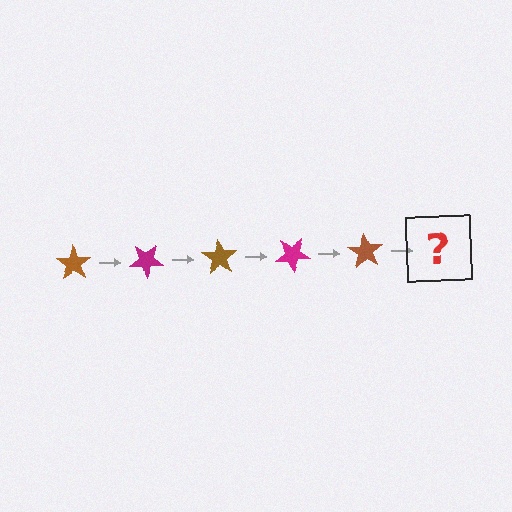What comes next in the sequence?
The next element should be a magenta star, rotated 175 degrees from the start.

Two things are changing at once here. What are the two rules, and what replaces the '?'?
The two rules are that it rotates 35 degrees each step and the color cycles through brown and magenta. The '?' should be a magenta star, rotated 175 degrees from the start.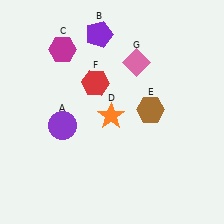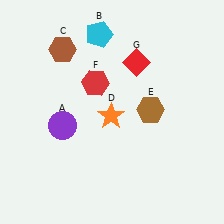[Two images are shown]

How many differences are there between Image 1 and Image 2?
There are 3 differences between the two images.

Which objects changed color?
B changed from purple to cyan. C changed from magenta to brown. G changed from pink to red.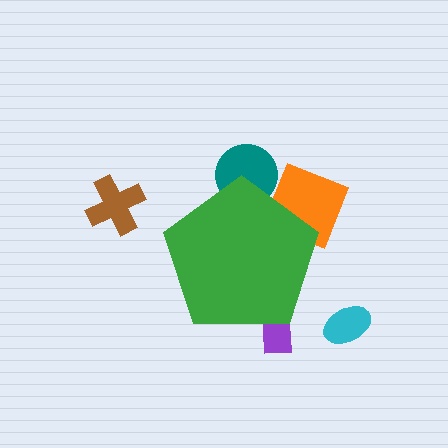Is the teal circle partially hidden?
Yes, the teal circle is partially hidden behind the green pentagon.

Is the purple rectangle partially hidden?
Yes, the purple rectangle is partially hidden behind the green pentagon.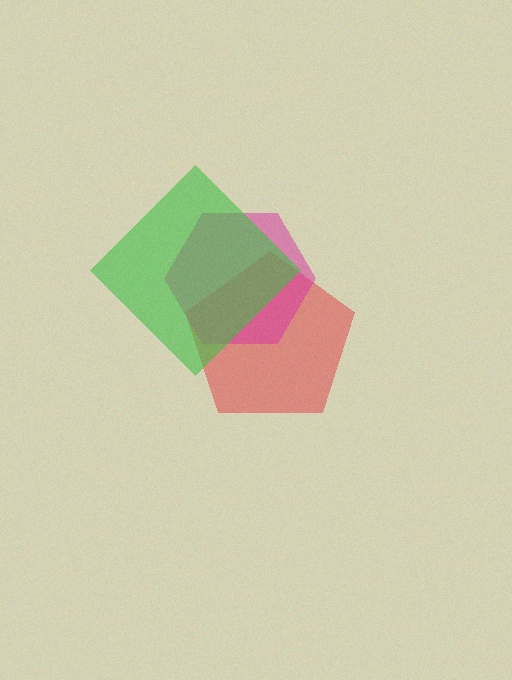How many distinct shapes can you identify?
There are 3 distinct shapes: a red pentagon, a magenta hexagon, a green diamond.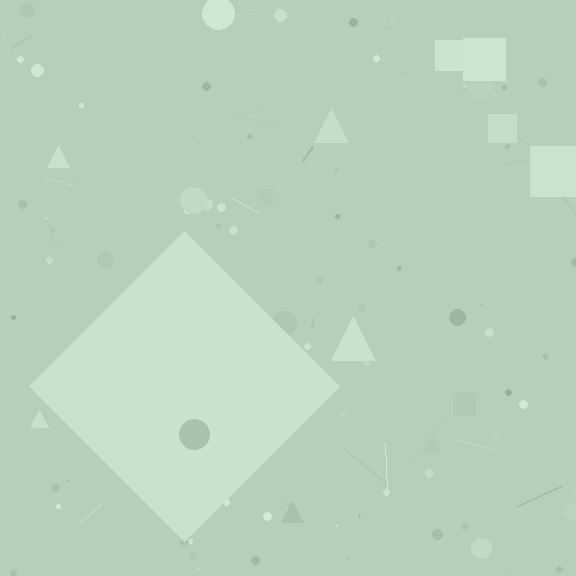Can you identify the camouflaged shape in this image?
The camouflaged shape is a diamond.